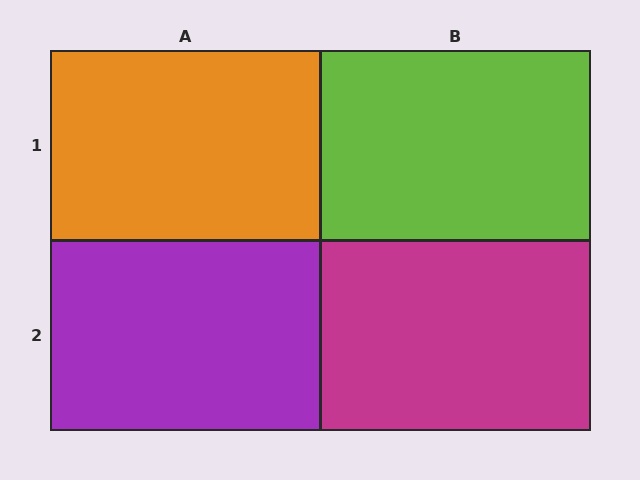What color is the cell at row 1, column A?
Orange.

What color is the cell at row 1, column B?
Lime.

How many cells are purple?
1 cell is purple.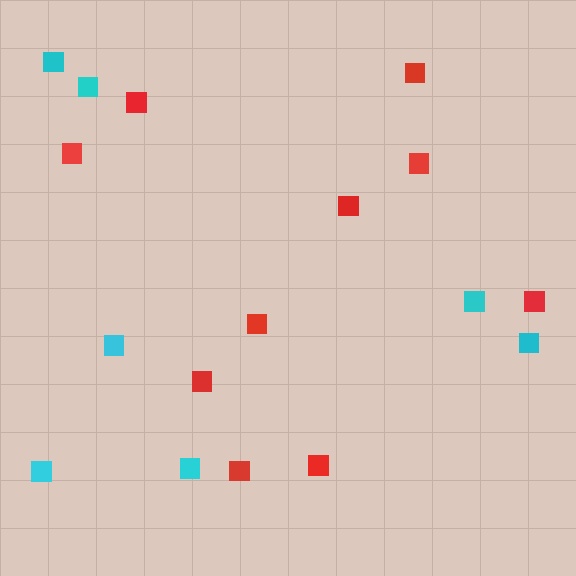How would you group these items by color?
There are 2 groups: one group of cyan squares (7) and one group of red squares (10).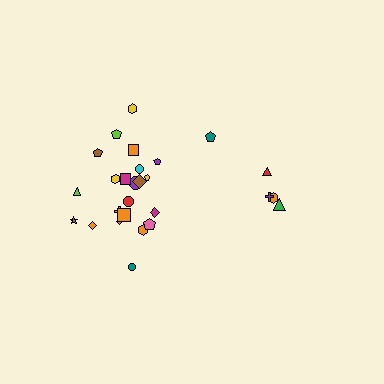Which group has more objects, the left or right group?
The left group.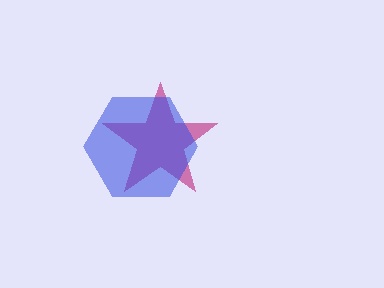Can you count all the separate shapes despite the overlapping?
Yes, there are 2 separate shapes.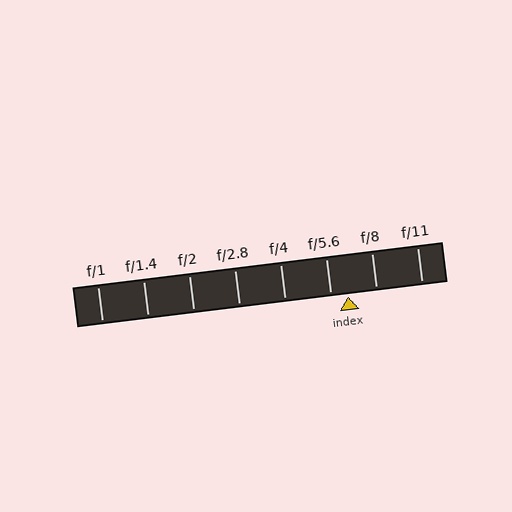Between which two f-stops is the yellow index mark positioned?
The index mark is between f/5.6 and f/8.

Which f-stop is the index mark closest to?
The index mark is closest to f/5.6.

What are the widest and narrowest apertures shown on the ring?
The widest aperture shown is f/1 and the narrowest is f/11.